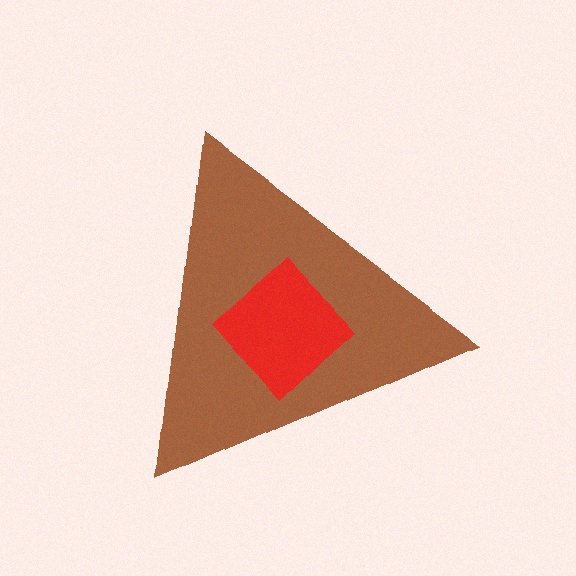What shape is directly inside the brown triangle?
The red diamond.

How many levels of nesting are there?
2.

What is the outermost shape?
The brown triangle.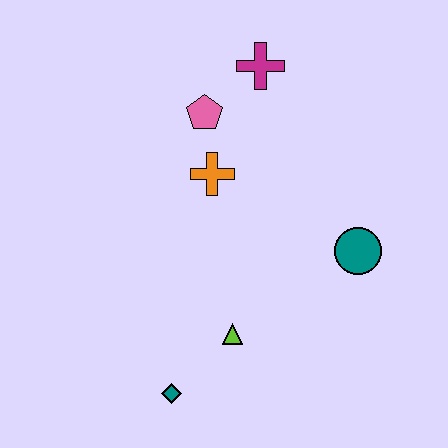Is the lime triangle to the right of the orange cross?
Yes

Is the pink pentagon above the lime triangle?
Yes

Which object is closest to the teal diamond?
The lime triangle is closest to the teal diamond.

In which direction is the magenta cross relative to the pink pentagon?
The magenta cross is to the right of the pink pentagon.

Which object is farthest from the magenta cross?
The teal diamond is farthest from the magenta cross.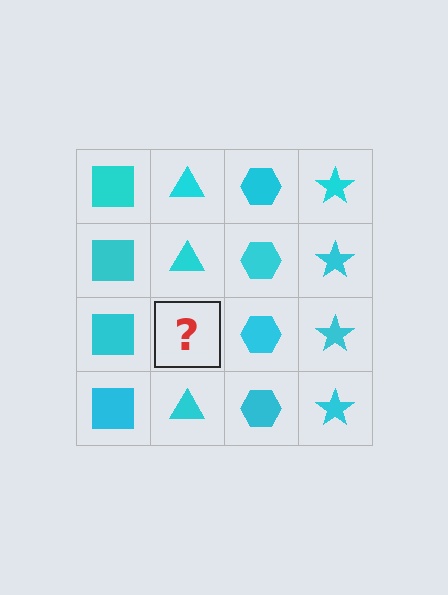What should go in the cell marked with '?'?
The missing cell should contain a cyan triangle.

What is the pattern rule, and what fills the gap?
The rule is that each column has a consistent shape. The gap should be filled with a cyan triangle.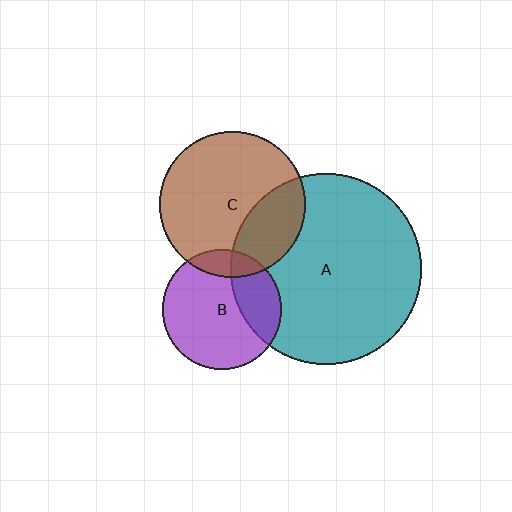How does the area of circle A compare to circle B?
Approximately 2.6 times.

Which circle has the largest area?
Circle A (teal).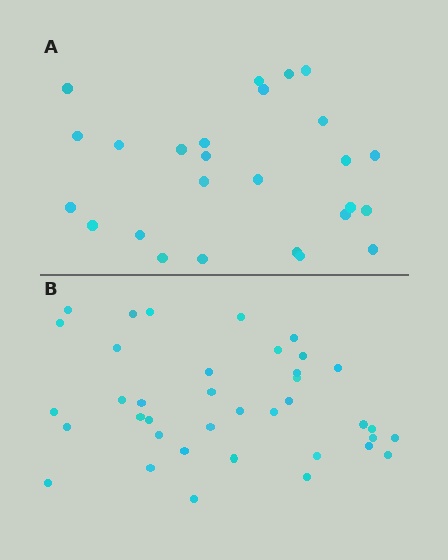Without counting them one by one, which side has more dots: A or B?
Region B (the bottom region) has more dots.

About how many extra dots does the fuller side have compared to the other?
Region B has roughly 12 or so more dots than region A.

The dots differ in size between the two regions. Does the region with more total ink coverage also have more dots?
No. Region A has more total ink coverage because its dots are larger, but region B actually contains more individual dots. Total area can be misleading — the number of items is what matters here.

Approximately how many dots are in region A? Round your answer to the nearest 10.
About 30 dots. (The exact count is 26, which rounds to 30.)